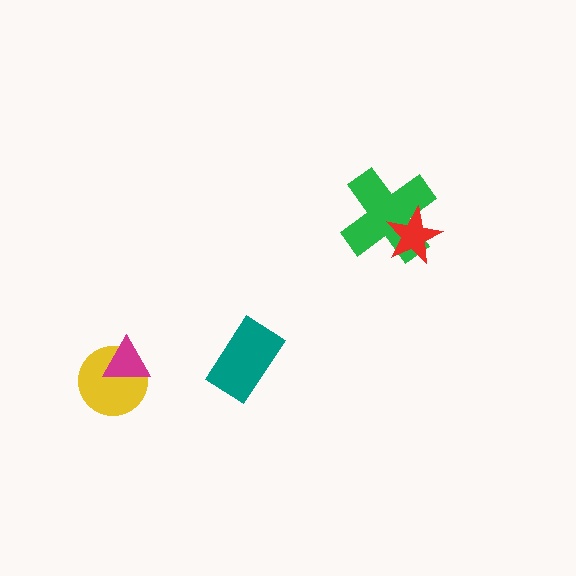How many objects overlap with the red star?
1 object overlaps with the red star.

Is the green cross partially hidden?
Yes, it is partially covered by another shape.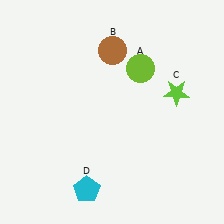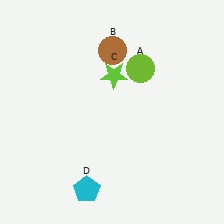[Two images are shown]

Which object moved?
The lime star (C) moved left.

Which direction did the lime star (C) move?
The lime star (C) moved left.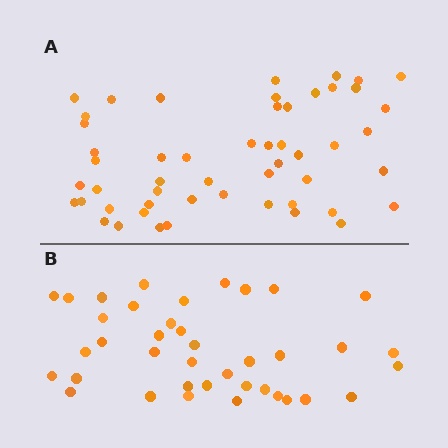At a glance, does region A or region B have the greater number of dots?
Region A (the top region) has more dots.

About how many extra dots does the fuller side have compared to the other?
Region A has approximately 15 more dots than region B.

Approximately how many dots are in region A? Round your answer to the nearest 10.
About 50 dots. (The exact count is 52, which rounds to 50.)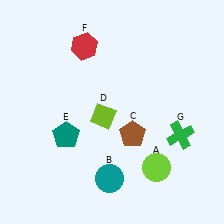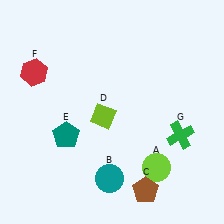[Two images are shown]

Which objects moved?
The objects that moved are: the brown pentagon (C), the red hexagon (F).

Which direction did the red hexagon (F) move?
The red hexagon (F) moved left.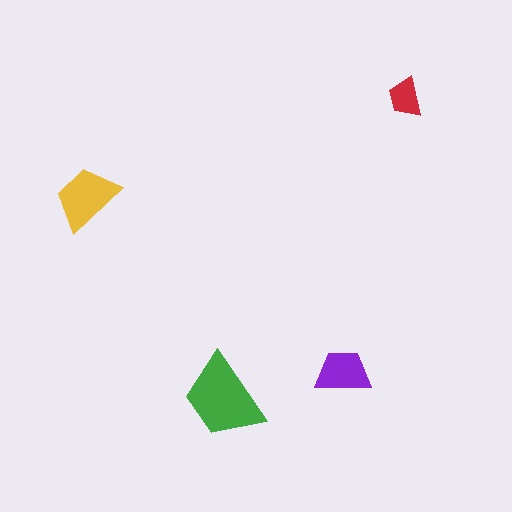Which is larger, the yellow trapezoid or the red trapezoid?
The yellow one.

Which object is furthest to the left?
The yellow trapezoid is leftmost.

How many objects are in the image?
There are 4 objects in the image.